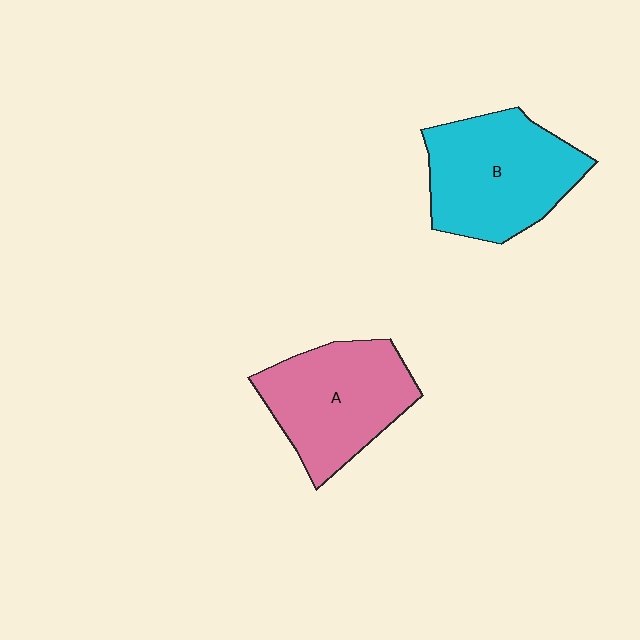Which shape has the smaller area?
Shape A (pink).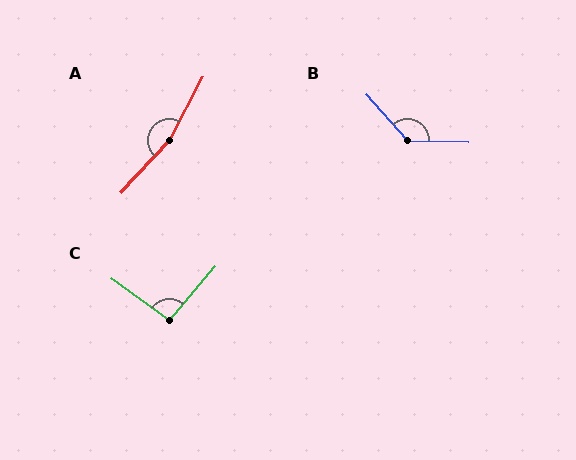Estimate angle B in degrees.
Approximately 133 degrees.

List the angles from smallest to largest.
C (94°), B (133°), A (165°).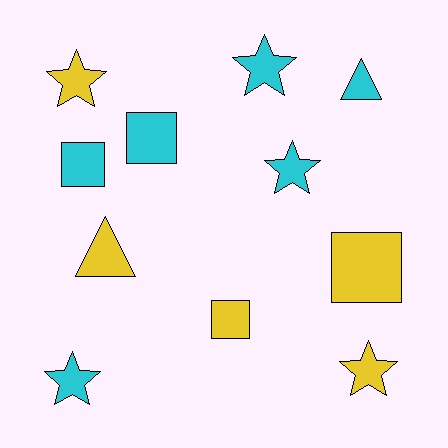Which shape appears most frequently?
Star, with 5 objects.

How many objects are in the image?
There are 11 objects.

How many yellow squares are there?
There are 2 yellow squares.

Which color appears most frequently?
Cyan, with 6 objects.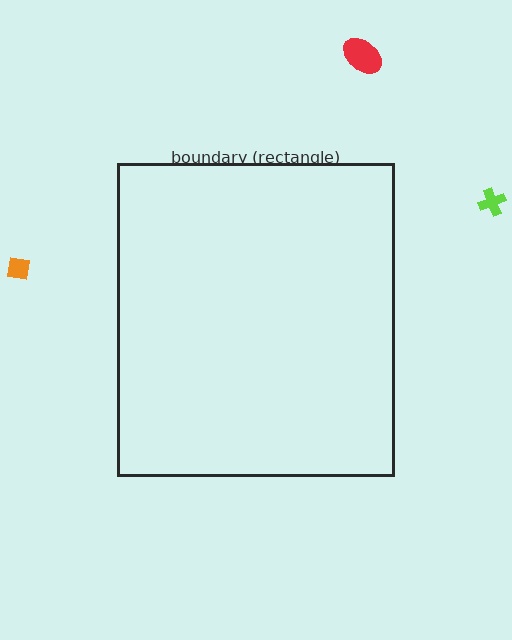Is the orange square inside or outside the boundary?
Outside.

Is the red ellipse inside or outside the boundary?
Outside.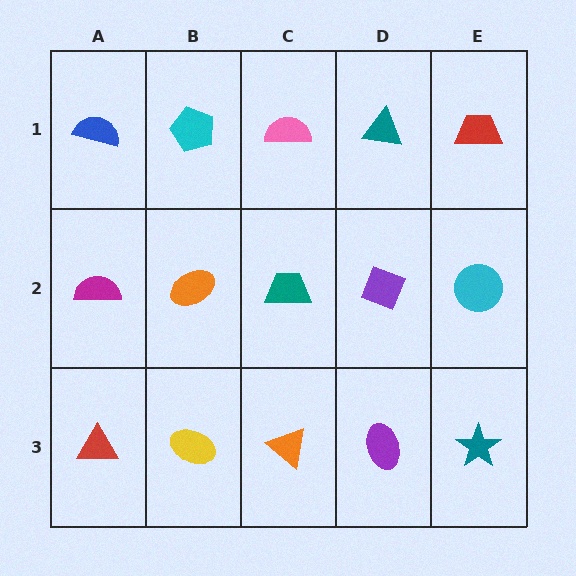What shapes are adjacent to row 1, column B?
An orange ellipse (row 2, column B), a blue semicircle (row 1, column A), a pink semicircle (row 1, column C).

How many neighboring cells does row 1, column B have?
3.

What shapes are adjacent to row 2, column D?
A teal triangle (row 1, column D), a purple ellipse (row 3, column D), a teal trapezoid (row 2, column C), a cyan circle (row 2, column E).